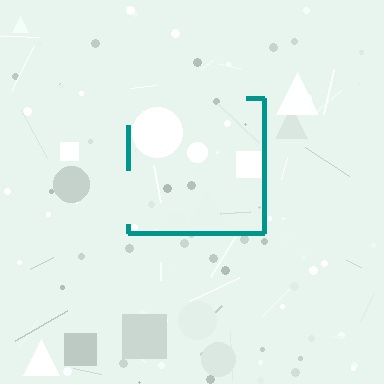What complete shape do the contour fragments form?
The contour fragments form a square.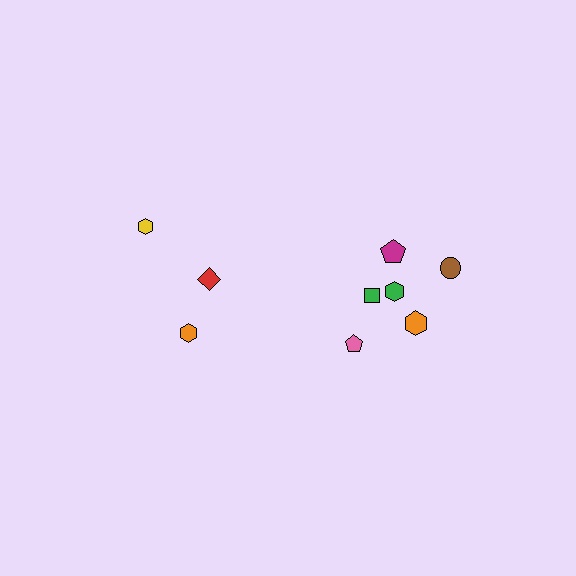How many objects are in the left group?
There are 3 objects.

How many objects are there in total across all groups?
There are 9 objects.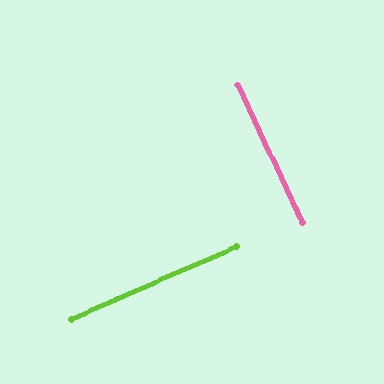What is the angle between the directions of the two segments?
Approximately 89 degrees.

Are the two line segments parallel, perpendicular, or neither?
Perpendicular — they meet at approximately 89°.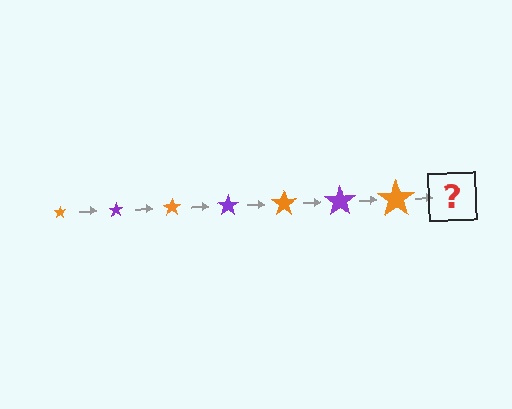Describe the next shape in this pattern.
It should be a purple star, larger than the previous one.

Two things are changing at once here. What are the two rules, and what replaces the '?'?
The two rules are that the star grows larger each step and the color cycles through orange and purple. The '?' should be a purple star, larger than the previous one.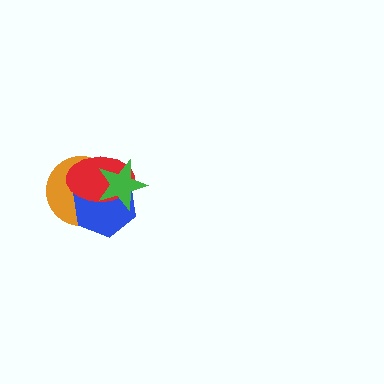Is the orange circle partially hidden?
Yes, it is partially covered by another shape.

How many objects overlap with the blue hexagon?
3 objects overlap with the blue hexagon.